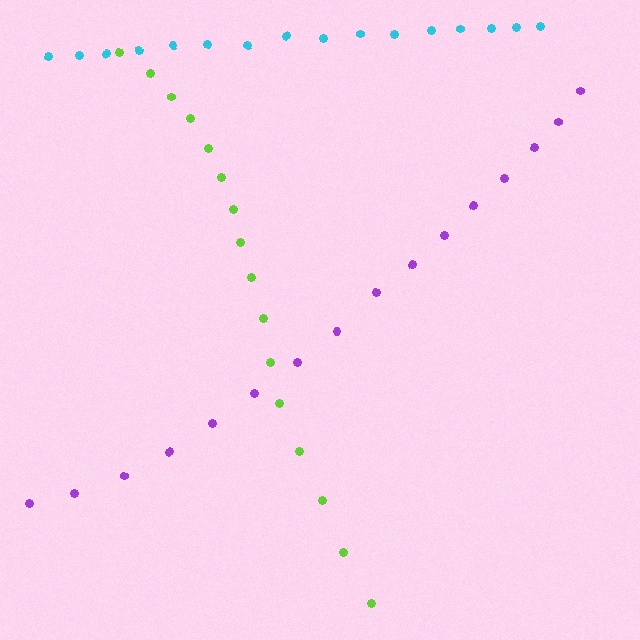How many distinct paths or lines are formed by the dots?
There are 3 distinct paths.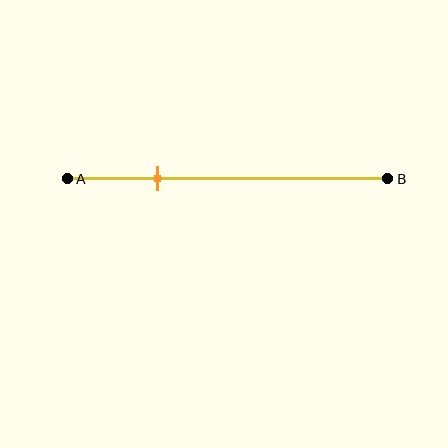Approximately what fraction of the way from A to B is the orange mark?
The orange mark is approximately 30% of the way from A to B.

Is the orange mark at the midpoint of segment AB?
No, the mark is at about 30% from A, not at the 50% midpoint.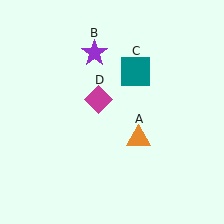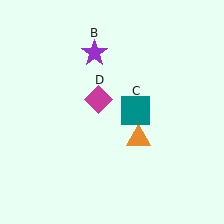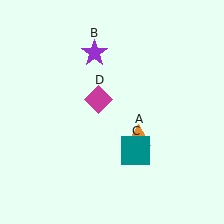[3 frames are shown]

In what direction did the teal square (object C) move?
The teal square (object C) moved down.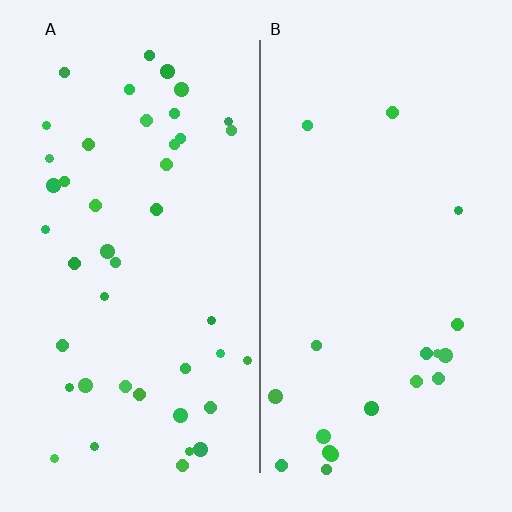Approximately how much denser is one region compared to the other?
Approximately 2.1× — region A over region B.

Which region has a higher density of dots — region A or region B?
A (the left).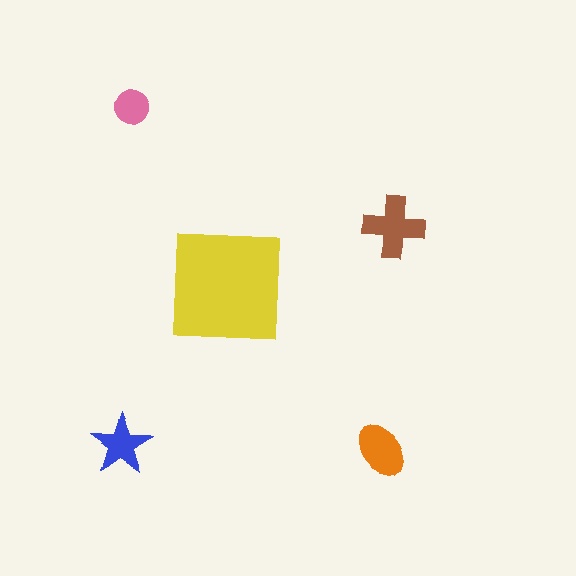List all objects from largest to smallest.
The yellow square, the brown cross, the orange ellipse, the blue star, the pink circle.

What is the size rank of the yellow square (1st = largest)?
1st.